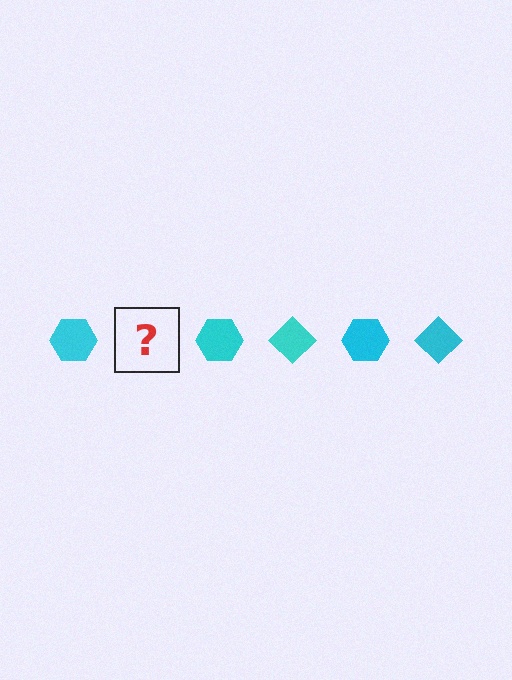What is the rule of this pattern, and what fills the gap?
The rule is that the pattern cycles through hexagon, diamond shapes in cyan. The gap should be filled with a cyan diamond.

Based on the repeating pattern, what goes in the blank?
The blank should be a cyan diamond.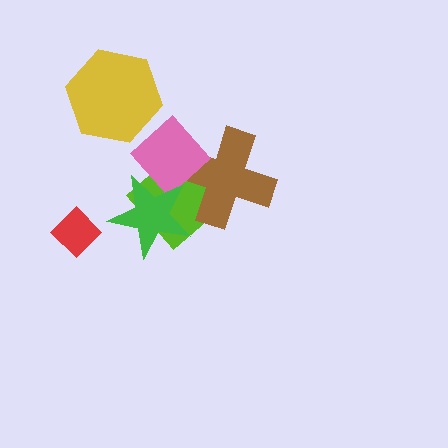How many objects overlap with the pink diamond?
3 objects overlap with the pink diamond.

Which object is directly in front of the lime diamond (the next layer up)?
The brown cross is directly in front of the lime diamond.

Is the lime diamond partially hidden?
Yes, it is partially covered by another shape.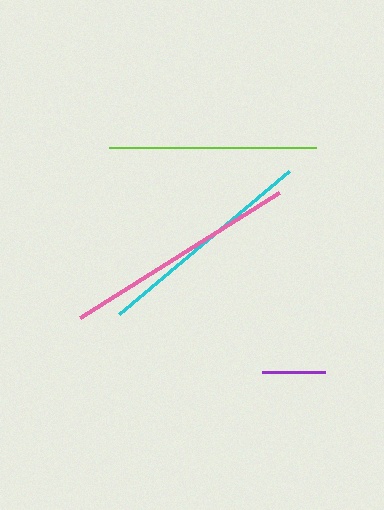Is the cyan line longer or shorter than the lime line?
The cyan line is longer than the lime line.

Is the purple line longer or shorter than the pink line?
The pink line is longer than the purple line.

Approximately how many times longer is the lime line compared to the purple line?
The lime line is approximately 3.3 times the length of the purple line.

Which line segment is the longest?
The pink line is the longest at approximately 235 pixels.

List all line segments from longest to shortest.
From longest to shortest: pink, cyan, lime, purple.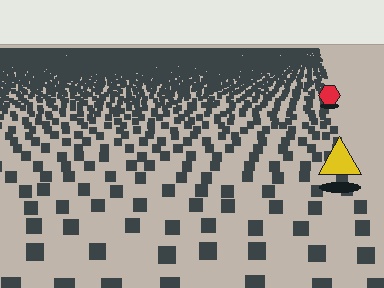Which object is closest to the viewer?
The yellow triangle is closest. The texture marks near it are larger and more spread out.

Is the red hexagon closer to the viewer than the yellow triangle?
No. The yellow triangle is closer — you can tell from the texture gradient: the ground texture is coarser near it.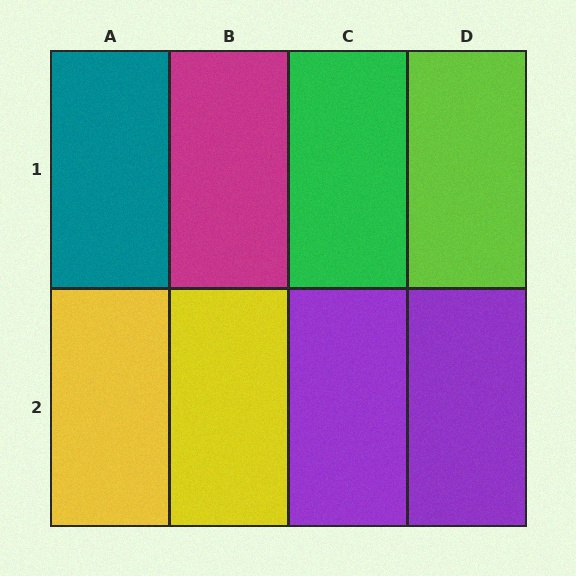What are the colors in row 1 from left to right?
Teal, magenta, green, lime.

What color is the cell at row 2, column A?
Yellow.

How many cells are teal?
1 cell is teal.